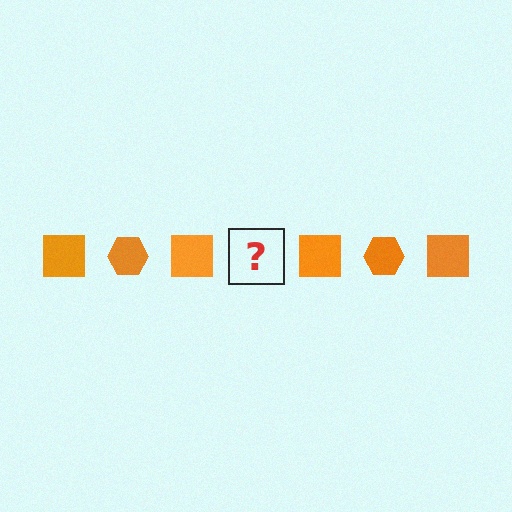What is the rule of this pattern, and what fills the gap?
The rule is that the pattern cycles through square, hexagon shapes in orange. The gap should be filled with an orange hexagon.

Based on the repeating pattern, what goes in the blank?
The blank should be an orange hexagon.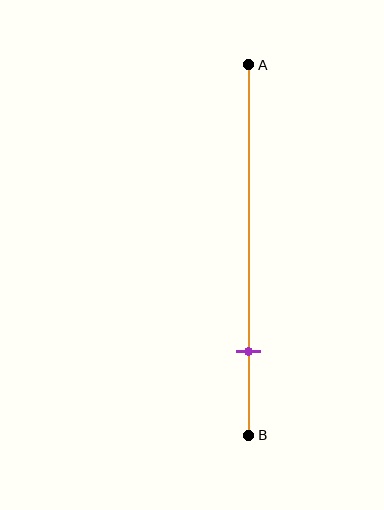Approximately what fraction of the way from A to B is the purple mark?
The purple mark is approximately 75% of the way from A to B.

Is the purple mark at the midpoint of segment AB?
No, the mark is at about 75% from A, not at the 50% midpoint.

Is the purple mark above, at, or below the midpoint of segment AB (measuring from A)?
The purple mark is below the midpoint of segment AB.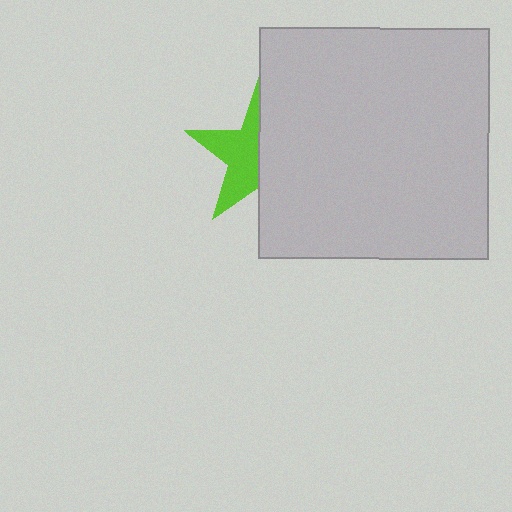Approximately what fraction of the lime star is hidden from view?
Roughly 52% of the lime star is hidden behind the light gray square.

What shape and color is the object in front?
The object in front is a light gray square.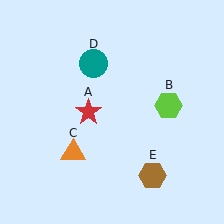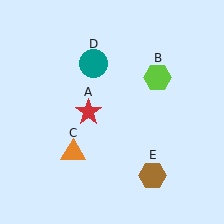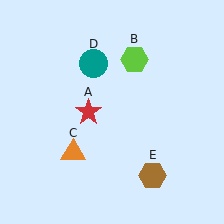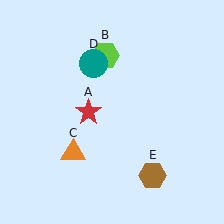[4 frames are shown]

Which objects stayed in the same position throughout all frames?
Red star (object A) and orange triangle (object C) and teal circle (object D) and brown hexagon (object E) remained stationary.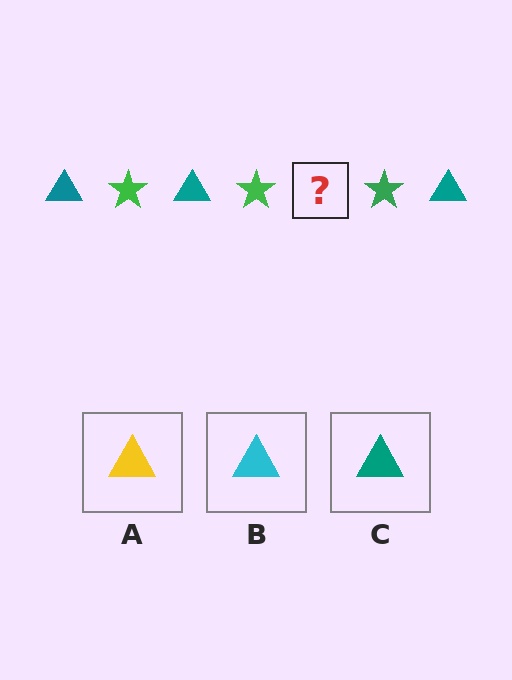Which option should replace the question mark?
Option C.